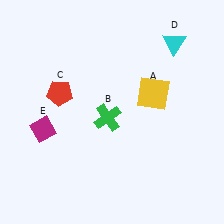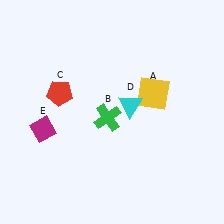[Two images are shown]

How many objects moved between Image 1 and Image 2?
1 object moved between the two images.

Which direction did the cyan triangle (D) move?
The cyan triangle (D) moved down.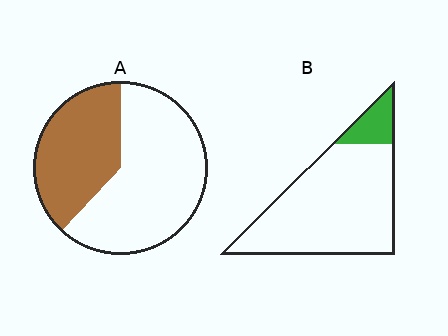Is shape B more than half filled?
No.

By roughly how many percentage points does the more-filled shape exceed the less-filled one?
By roughly 25 percentage points (A over B).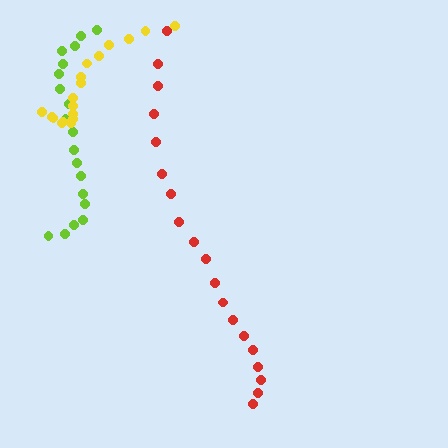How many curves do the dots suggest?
There are 3 distinct paths.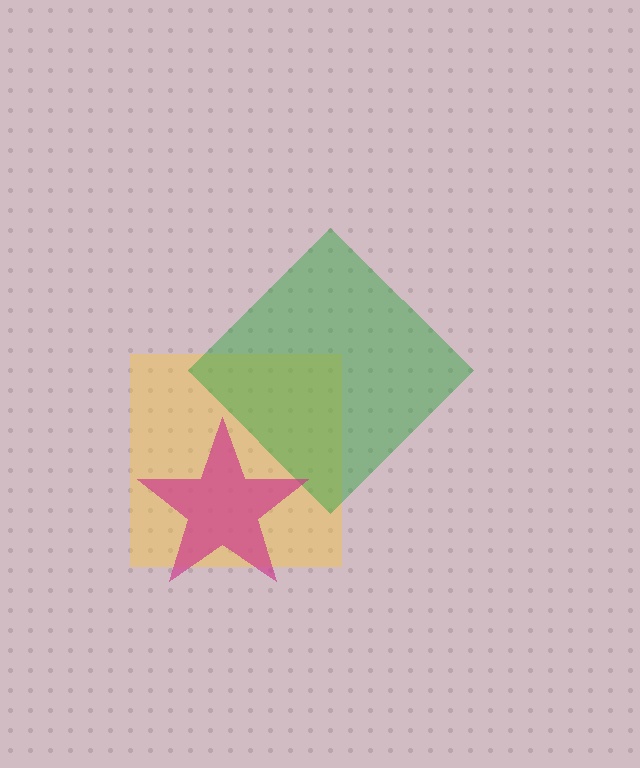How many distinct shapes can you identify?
There are 3 distinct shapes: a yellow square, a green diamond, a magenta star.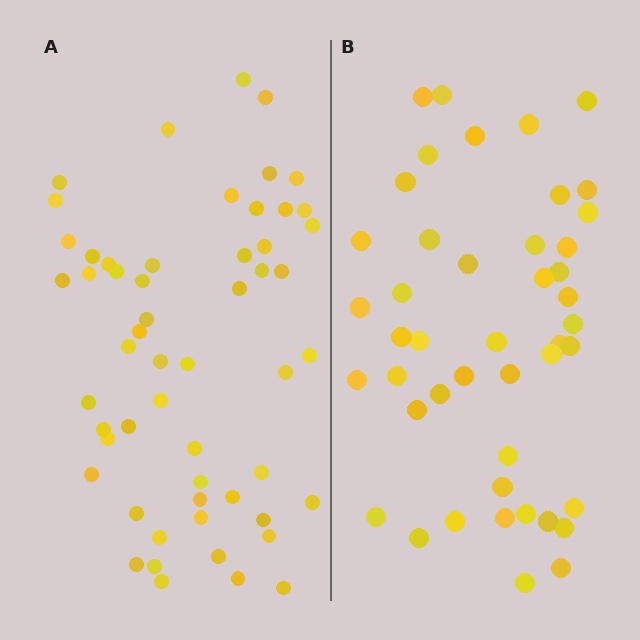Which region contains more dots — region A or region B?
Region A (the left region) has more dots.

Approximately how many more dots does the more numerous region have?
Region A has roughly 10 or so more dots than region B.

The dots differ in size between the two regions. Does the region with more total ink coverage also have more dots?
No. Region B has more total ink coverage because its dots are larger, but region A actually contains more individual dots. Total area can be misleading — the number of items is what matters here.